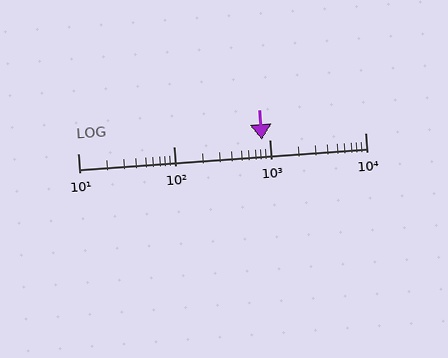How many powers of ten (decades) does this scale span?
The scale spans 3 decades, from 10 to 10000.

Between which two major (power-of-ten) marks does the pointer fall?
The pointer is between 100 and 1000.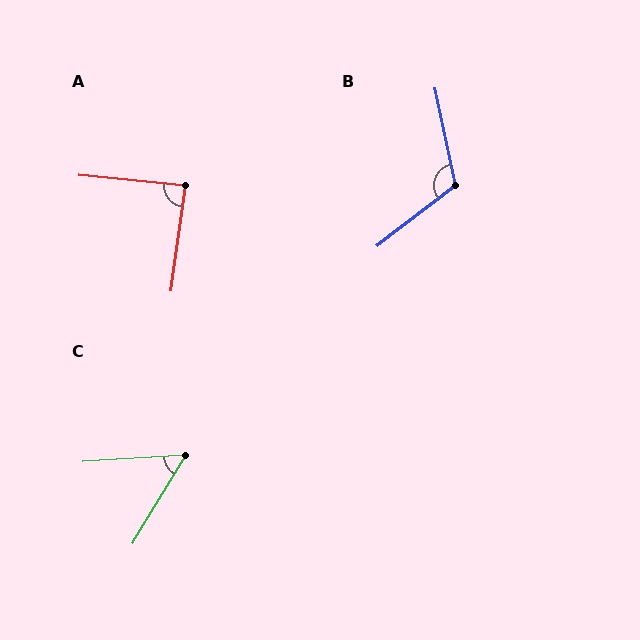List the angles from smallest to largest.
C (55°), A (87°), B (116°).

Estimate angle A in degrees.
Approximately 87 degrees.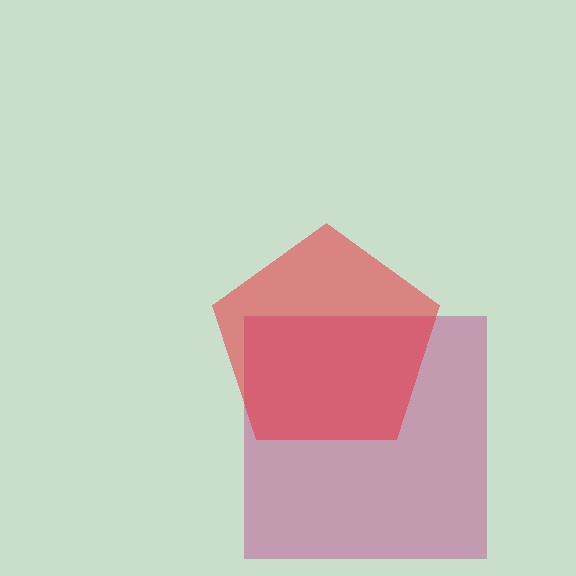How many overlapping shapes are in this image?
There are 2 overlapping shapes in the image.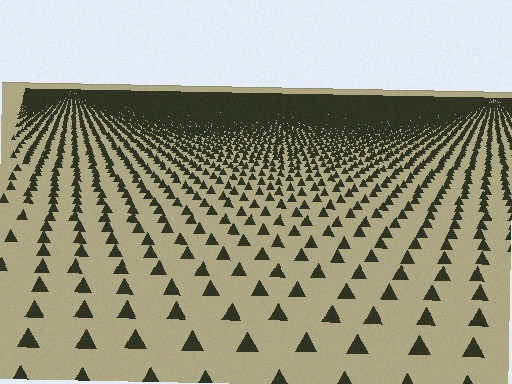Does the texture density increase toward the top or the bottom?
Density increases toward the top.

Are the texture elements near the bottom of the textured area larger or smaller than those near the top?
Larger. Near the bottom, elements are closer to the viewer and appear at a bigger on-screen size.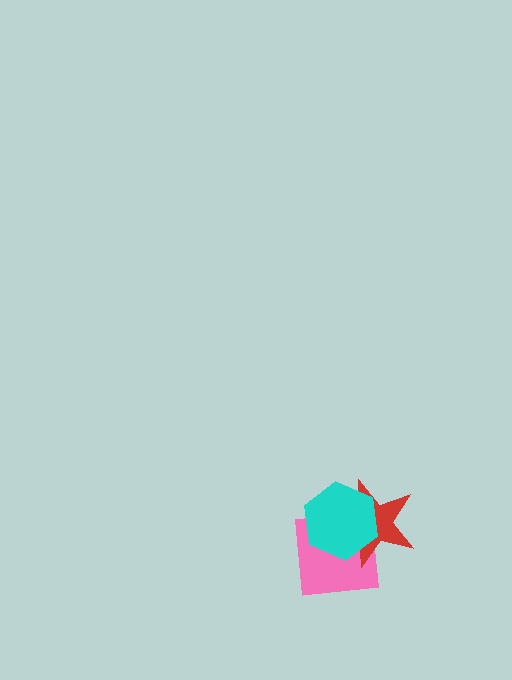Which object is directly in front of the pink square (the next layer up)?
The red star is directly in front of the pink square.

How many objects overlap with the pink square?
2 objects overlap with the pink square.